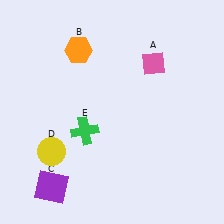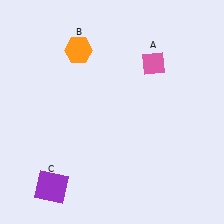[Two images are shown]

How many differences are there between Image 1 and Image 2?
There are 2 differences between the two images.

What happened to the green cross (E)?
The green cross (E) was removed in Image 2. It was in the bottom-left area of Image 1.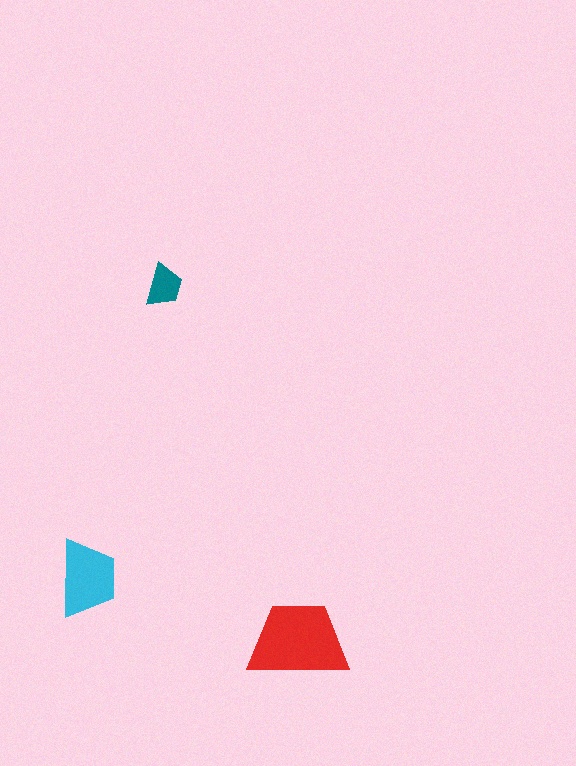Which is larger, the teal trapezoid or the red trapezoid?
The red one.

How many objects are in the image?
There are 3 objects in the image.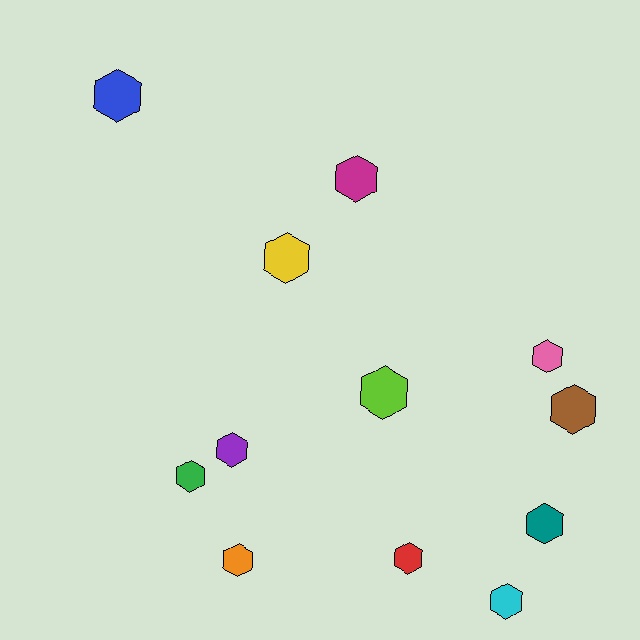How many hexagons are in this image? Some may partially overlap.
There are 12 hexagons.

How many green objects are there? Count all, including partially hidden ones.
There is 1 green object.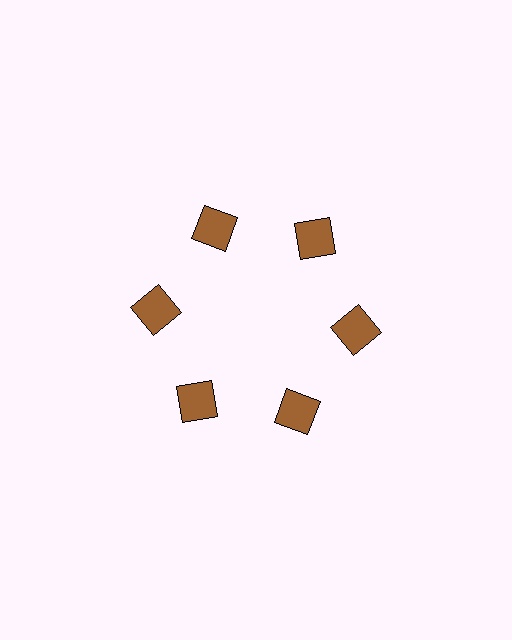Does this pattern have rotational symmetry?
Yes, this pattern has 6-fold rotational symmetry. It looks the same after rotating 60 degrees around the center.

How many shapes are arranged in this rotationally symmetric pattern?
There are 6 shapes, arranged in 6 groups of 1.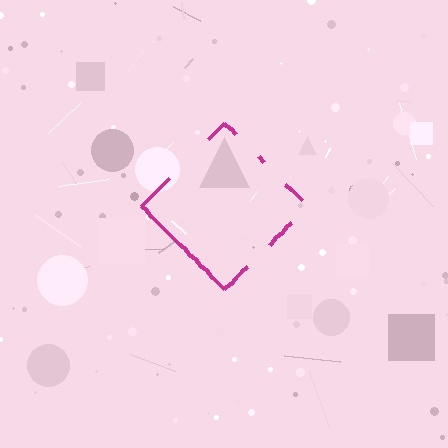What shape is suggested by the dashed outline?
The dashed outline suggests a diamond.